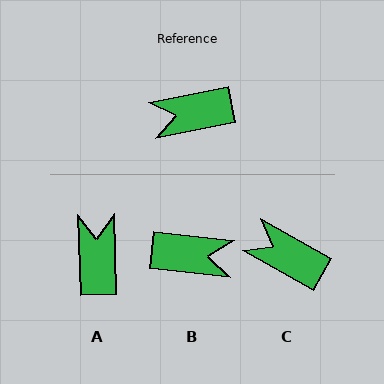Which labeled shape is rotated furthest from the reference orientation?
B, about 163 degrees away.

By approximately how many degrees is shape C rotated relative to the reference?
Approximately 41 degrees clockwise.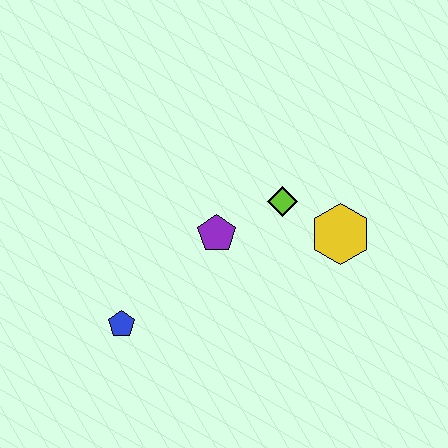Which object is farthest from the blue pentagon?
The yellow hexagon is farthest from the blue pentagon.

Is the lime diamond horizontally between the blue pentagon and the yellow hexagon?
Yes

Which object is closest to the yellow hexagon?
The lime diamond is closest to the yellow hexagon.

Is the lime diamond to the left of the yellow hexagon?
Yes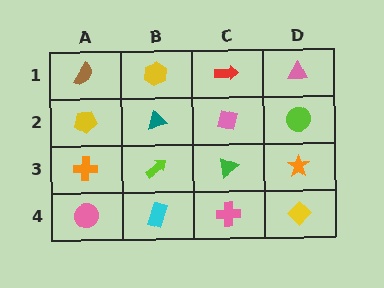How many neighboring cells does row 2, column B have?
4.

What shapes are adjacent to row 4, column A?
An orange cross (row 3, column A), a cyan rectangle (row 4, column B).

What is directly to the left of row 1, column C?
A yellow hexagon.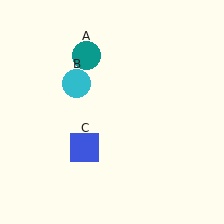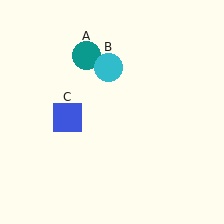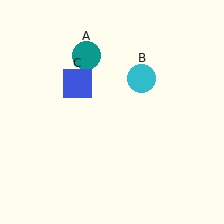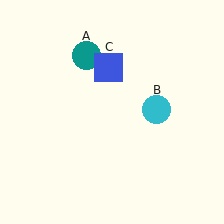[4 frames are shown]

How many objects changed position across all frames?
2 objects changed position: cyan circle (object B), blue square (object C).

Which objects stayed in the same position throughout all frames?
Teal circle (object A) remained stationary.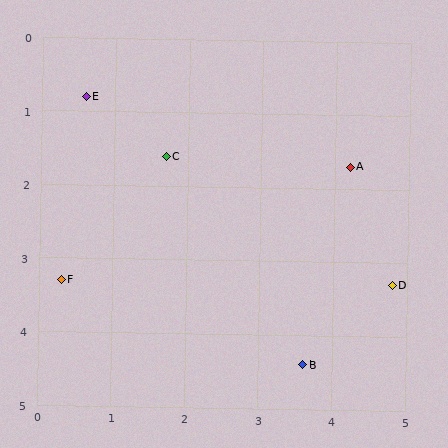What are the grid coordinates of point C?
Point C is at approximately (1.7, 1.6).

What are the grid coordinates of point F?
Point F is at approximately (0.3, 3.3).